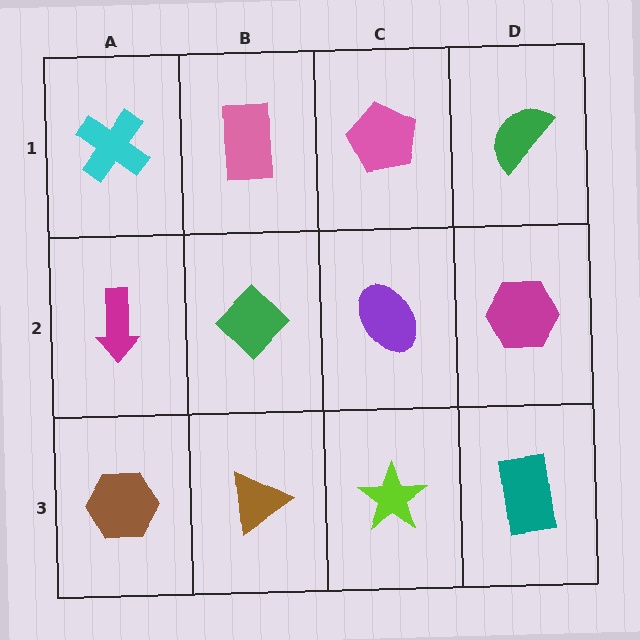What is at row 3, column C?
A lime star.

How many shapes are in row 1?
4 shapes.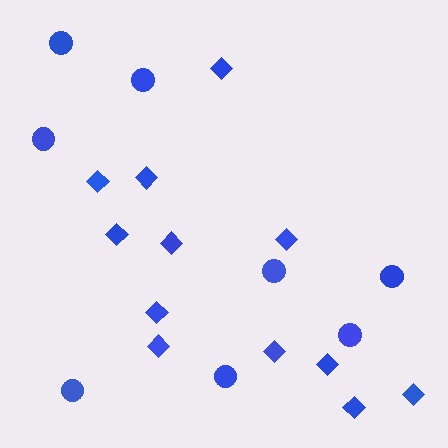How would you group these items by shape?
There are 2 groups: one group of diamonds (12) and one group of circles (8).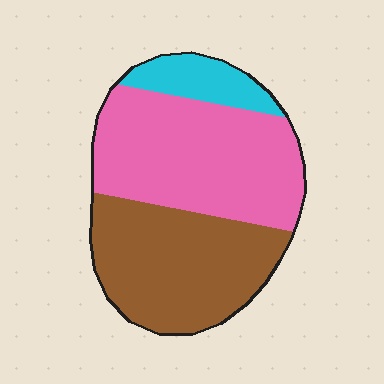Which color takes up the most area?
Pink, at roughly 50%.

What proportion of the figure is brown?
Brown takes up about two fifths (2/5) of the figure.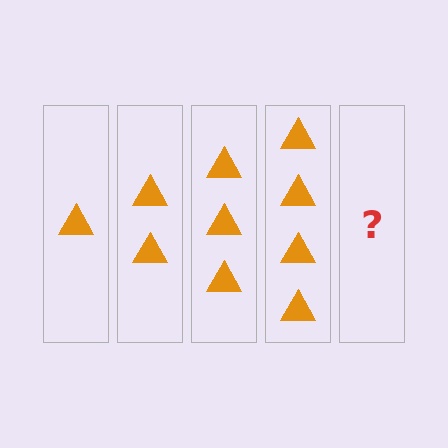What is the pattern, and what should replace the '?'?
The pattern is that each step adds one more triangle. The '?' should be 5 triangles.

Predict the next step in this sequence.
The next step is 5 triangles.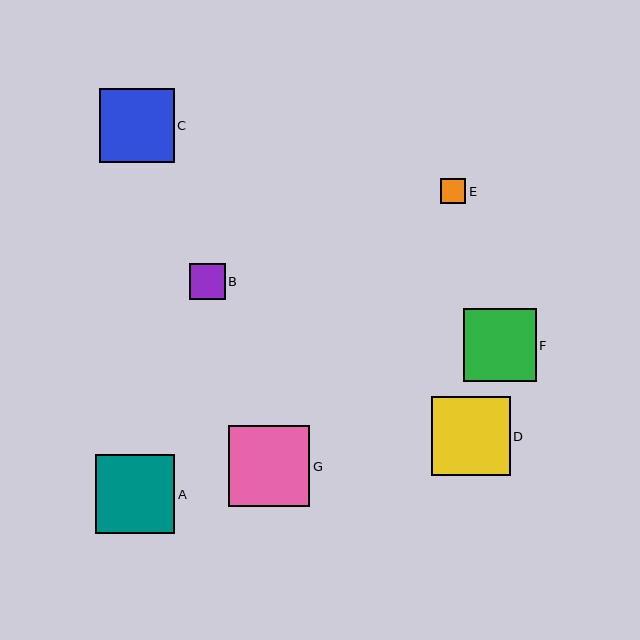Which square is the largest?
Square G is the largest with a size of approximately 81 pixels.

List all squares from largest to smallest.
From largest to smallest: G, D, A, C, F, B, E.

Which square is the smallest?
Square E is the smallest with a size of approximately 25 pixels.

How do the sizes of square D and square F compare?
Square D and square F are approximately the same size.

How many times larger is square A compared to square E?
Square A is approximately 3.1 times the size of square E.